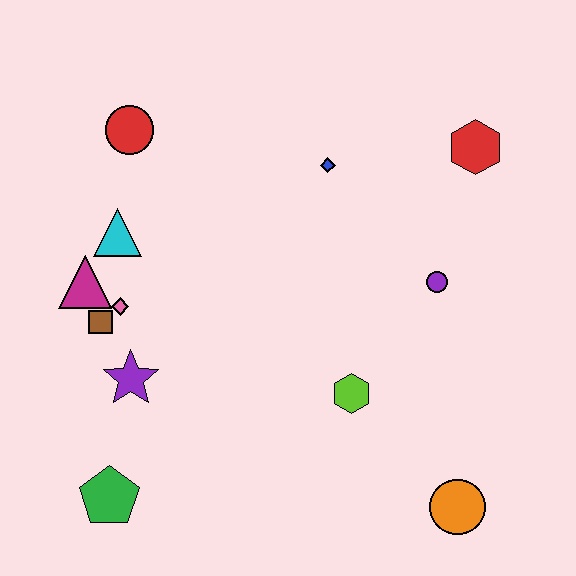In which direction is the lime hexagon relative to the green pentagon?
The lime hexagon is to the right of the green pentagon.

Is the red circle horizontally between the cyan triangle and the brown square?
No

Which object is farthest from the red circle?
The orange circle is farthest from the red circle.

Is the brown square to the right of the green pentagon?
No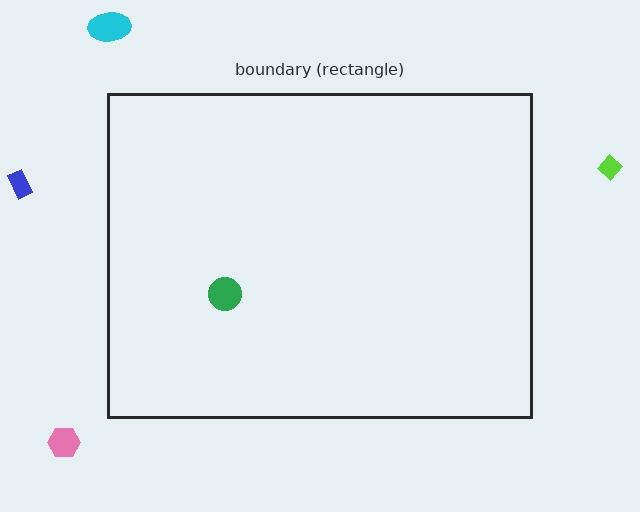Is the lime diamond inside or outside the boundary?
Outside.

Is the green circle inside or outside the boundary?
Inside.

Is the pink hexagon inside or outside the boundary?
Outside.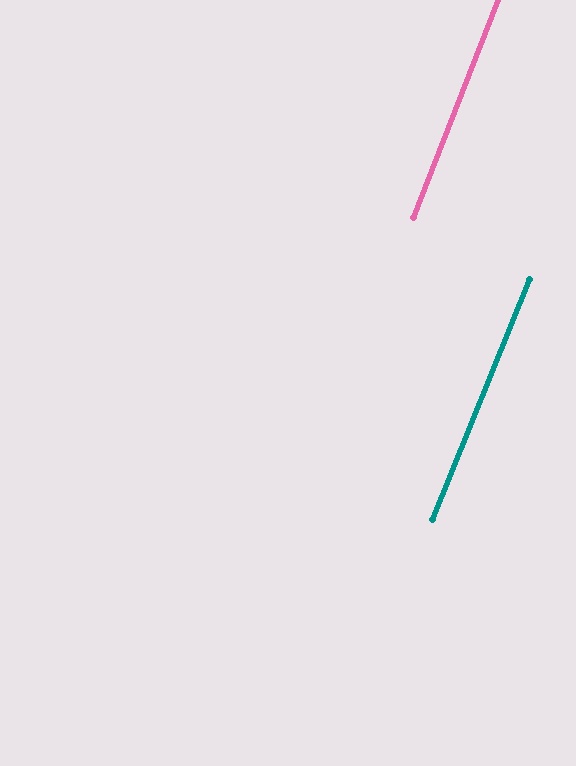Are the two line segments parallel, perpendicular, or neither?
Parallel — their directions differ by only 0.7°.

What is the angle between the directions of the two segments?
Approximately 1 degree.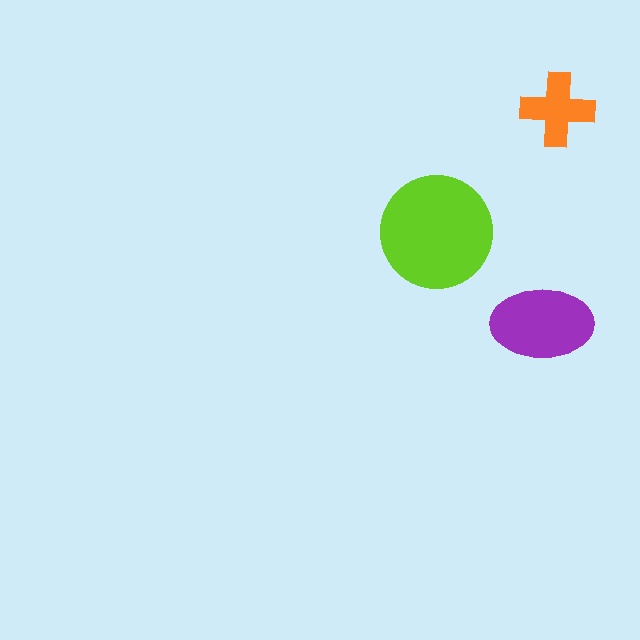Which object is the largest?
The lime circle.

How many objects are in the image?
There are 3 objects in the image.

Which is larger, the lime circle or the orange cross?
The lime circle.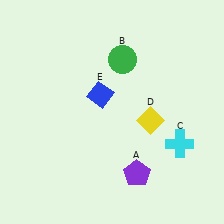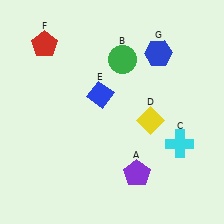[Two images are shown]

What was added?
A red pentagon (F), a blue hexagon (G) were added in Image 2.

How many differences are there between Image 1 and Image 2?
There are 2 differences between the two images.